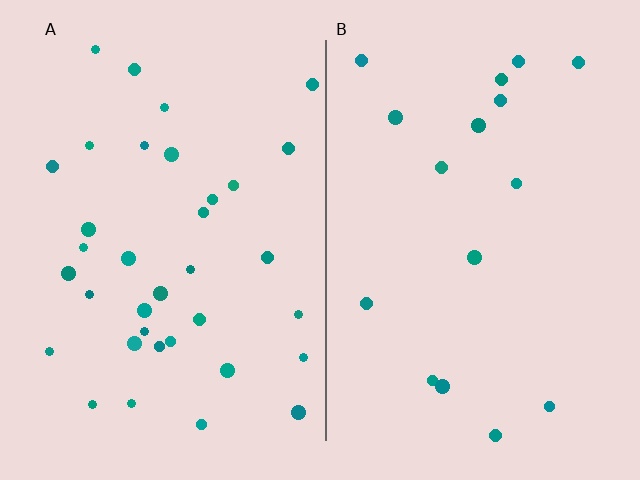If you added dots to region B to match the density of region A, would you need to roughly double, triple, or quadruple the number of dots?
Approximately double.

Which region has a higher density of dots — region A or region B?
A (the left).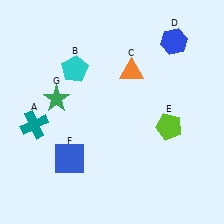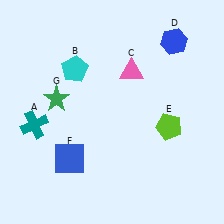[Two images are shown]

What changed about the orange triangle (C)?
In Image 1, C is orange. In Image 2, it changed to pink.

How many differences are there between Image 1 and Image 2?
There is 1 difference between the two images.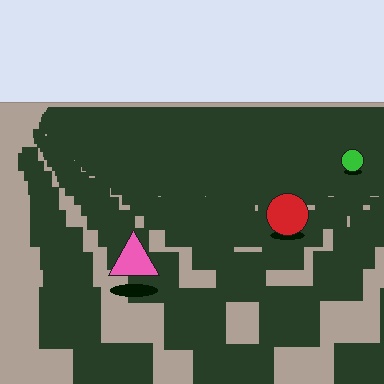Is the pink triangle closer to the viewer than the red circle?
Yes. The pink triangle is closer — you can tell from the texture gradient: the ground texture is coarser near it.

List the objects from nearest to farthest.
From nearest to farthest: the pink triangle, the red circle, the green circle.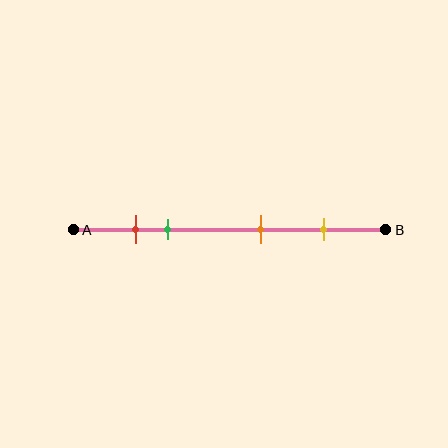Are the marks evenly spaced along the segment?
No, the marks are not evenly spaced.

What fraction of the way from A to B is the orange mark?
The orange mark is approximately 60% (0.6) of the way from A to B.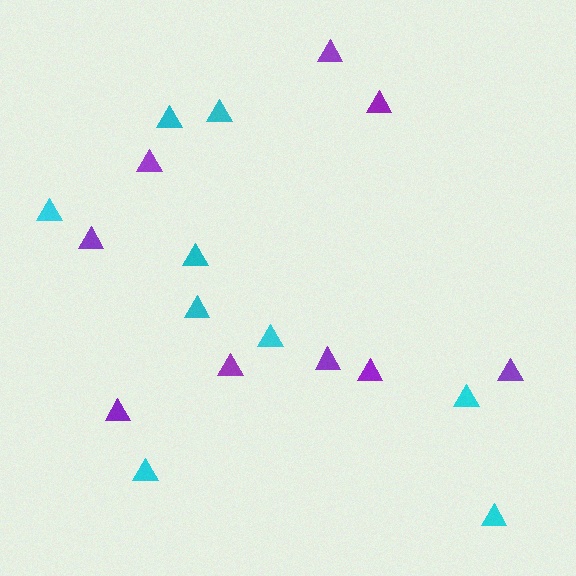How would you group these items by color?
There are 2 groups: one group of cyan triangles (9) and one group of purple triangles (9).